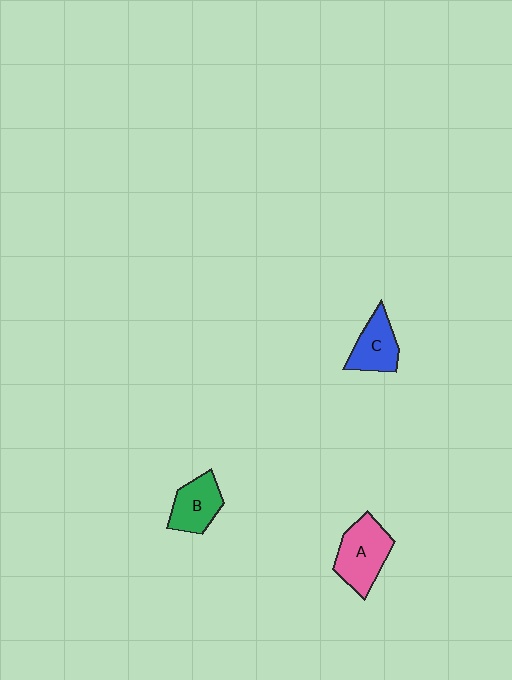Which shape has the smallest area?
Shape C (blue).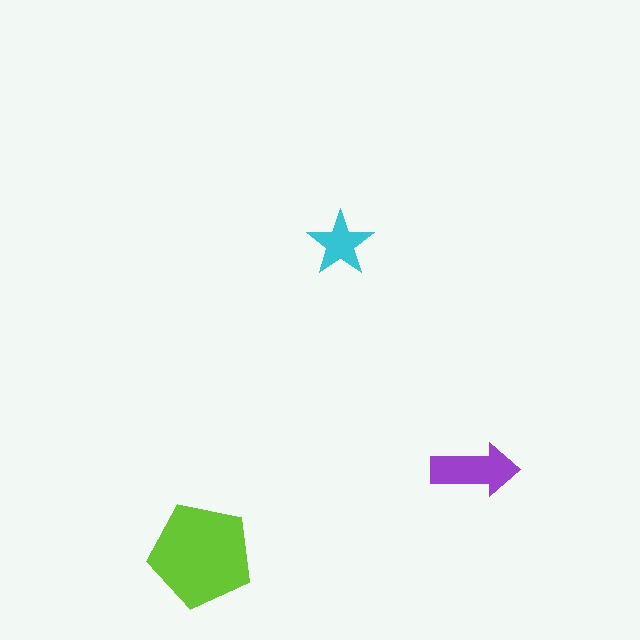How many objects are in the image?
There are 3 objects in the image.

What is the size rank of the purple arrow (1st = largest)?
2nd.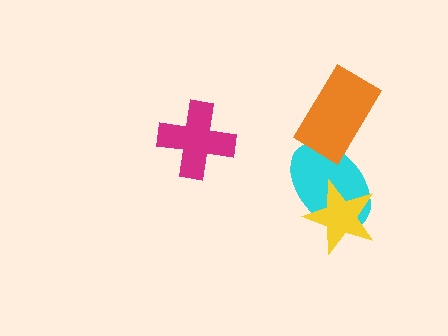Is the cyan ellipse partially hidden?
Yes, it is partially covered by another shape.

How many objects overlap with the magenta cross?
0 objects overlap with the magenta cross.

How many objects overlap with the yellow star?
1 object overlaps with the yellow star.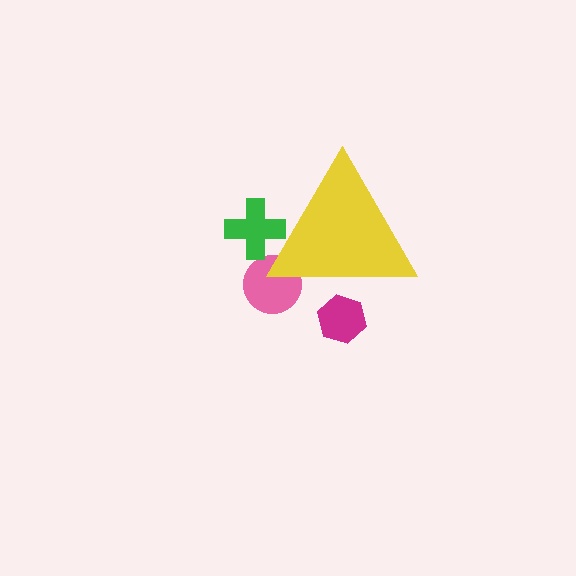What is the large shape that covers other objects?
A yellow triangle.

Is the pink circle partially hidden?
Yes, the pink circle is partially hidden behind the yellow triangle.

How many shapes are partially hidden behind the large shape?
3 shapes are partially hidden.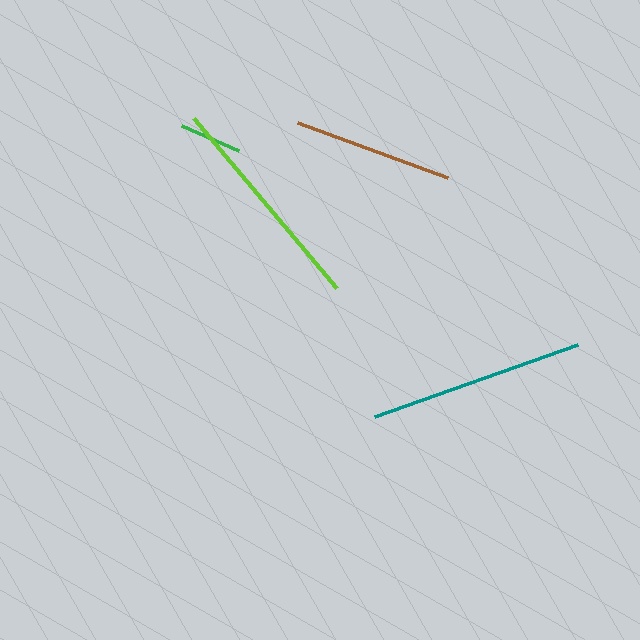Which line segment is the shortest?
The green line is the shortest at approximately 62 pixels.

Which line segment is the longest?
The lime line is the longest at approximately 222 pixels.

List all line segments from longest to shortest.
From longest to shortest: lime, teal, brown, green.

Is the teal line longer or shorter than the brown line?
The teal line is longer than the brown line.